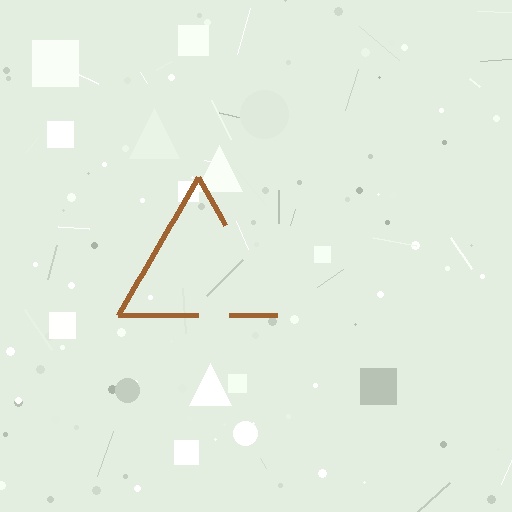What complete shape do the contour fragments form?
The contour fragments form a triangle.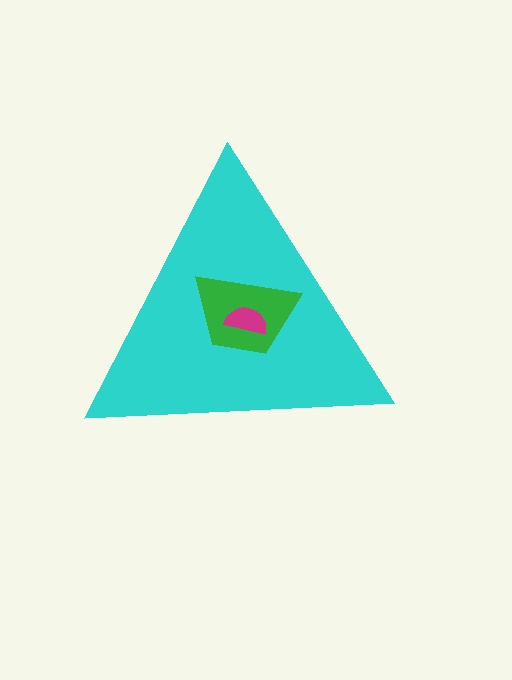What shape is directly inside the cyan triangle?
The green trapezoid.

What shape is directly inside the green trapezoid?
The magenta semicircle.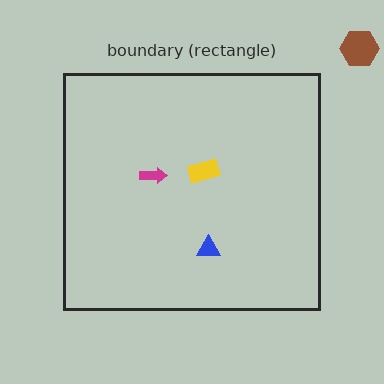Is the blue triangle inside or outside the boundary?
Inside.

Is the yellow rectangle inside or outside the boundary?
Inside.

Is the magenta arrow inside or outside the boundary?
Inside.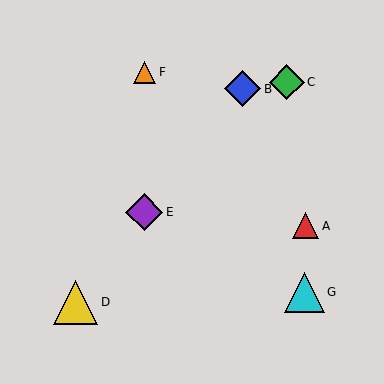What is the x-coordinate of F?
Object F is at x≈144.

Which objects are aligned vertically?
Objects E, F are aligned vertically.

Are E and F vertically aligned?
Yes, both are at x≈144.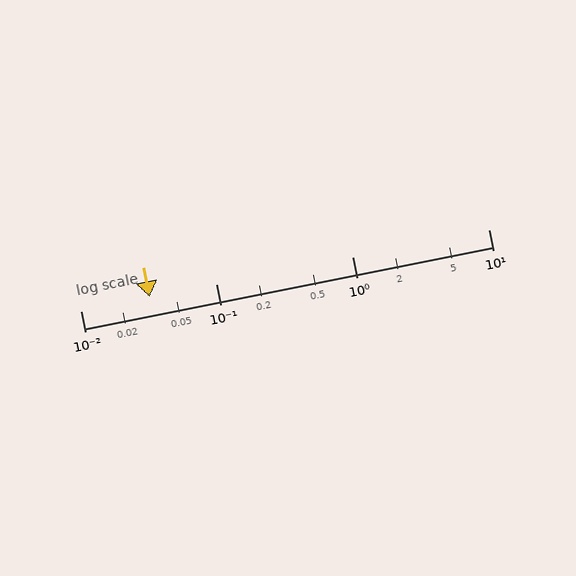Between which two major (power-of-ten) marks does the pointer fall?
The pointer is between 0.01 and 0.1.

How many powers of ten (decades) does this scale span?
The scale spans 3 decades, from 0.01 to 10.